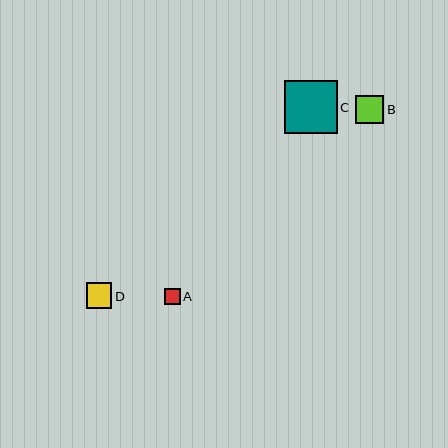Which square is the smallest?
Square A is the smallest with a size of approximately 16 pixels.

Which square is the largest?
Square C is the largest with a size of approximately 53 pixels.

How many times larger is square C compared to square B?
Square C is approximately 1.9 times the size of square B.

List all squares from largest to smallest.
From largest to smallest: C, B, D, A.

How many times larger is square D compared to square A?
Square D is approximately 1.6 times the size of square A.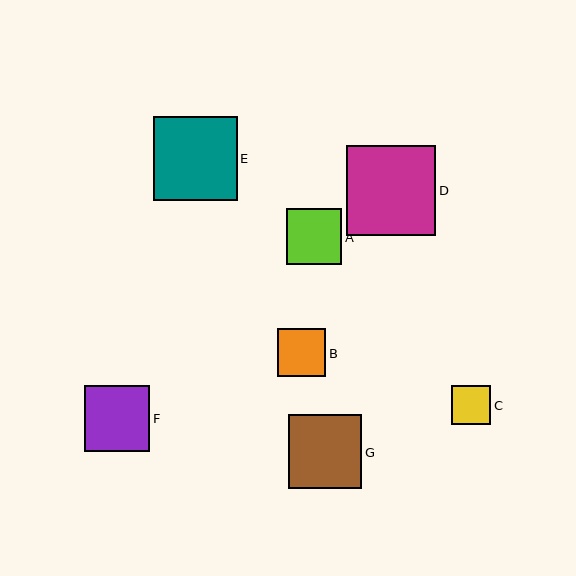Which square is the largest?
Square D is the largest with a size of approximately 90 pixels.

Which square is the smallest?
Square C is the smallest with a size of approximately 39 pixels.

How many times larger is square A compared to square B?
Square A is approximately 1.2 times the size of square B.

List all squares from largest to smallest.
From largest to smallest: D, E, G, F, A, B, C.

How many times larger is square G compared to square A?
Square G is approximately 1.3 times the size of square A.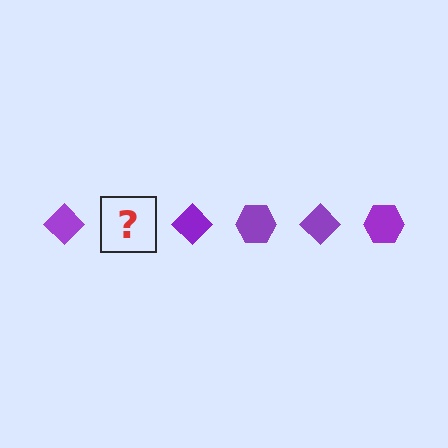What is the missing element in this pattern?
The missing element is a purple hexagon.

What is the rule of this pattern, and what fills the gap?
The rule is that the pattern cycles through diamond, hexagon shapes in purple. The gap should be filled with a purple hexagon.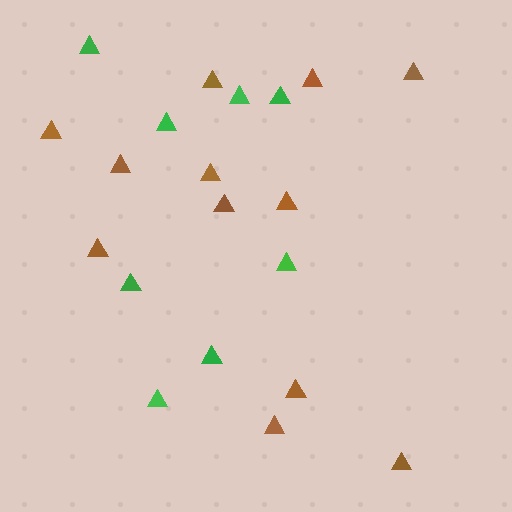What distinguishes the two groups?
There are 2 groups: one group of brown triangles (12) and one group of green triangles (8).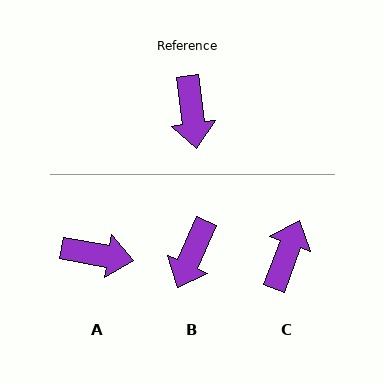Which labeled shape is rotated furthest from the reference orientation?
C, about 153 degrees away.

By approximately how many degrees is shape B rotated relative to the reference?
Approximately 31 degrees clockwise.